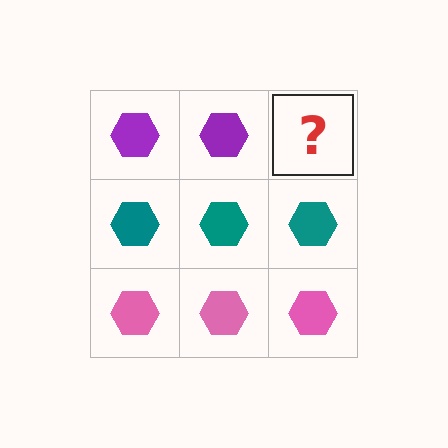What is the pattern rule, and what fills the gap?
The rule is that each row has a consistent color. The gap should be filled with a purple hexagon.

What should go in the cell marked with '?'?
The missing cell should contain a purple hexagon.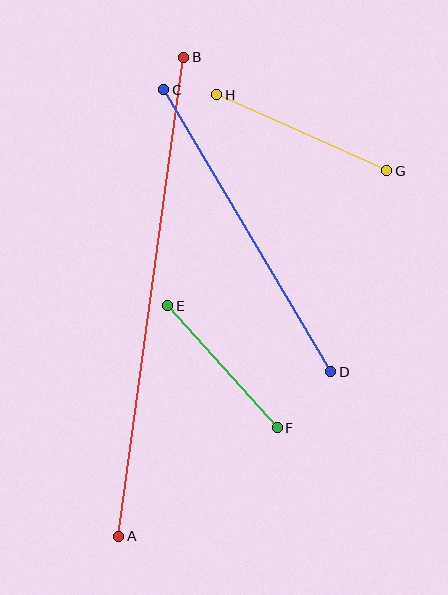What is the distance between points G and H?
The distance is approximately 186 pixels.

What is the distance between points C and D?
The distance is approximately 328 pixels.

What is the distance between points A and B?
The distance is approximately 484 pixels.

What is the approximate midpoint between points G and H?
The midpoint is at approximately (302, 133) pixels.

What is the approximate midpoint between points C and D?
The midpoint is at approximately (247, 231) pixels.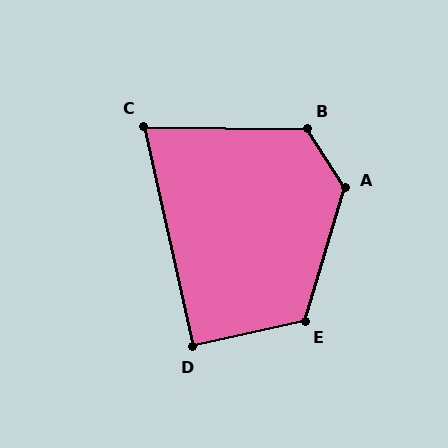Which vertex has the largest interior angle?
A, at approximately 131 degrees.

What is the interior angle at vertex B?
Approximately 124 degrees (obtuse).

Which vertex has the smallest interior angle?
C, at approximately 77 degrees.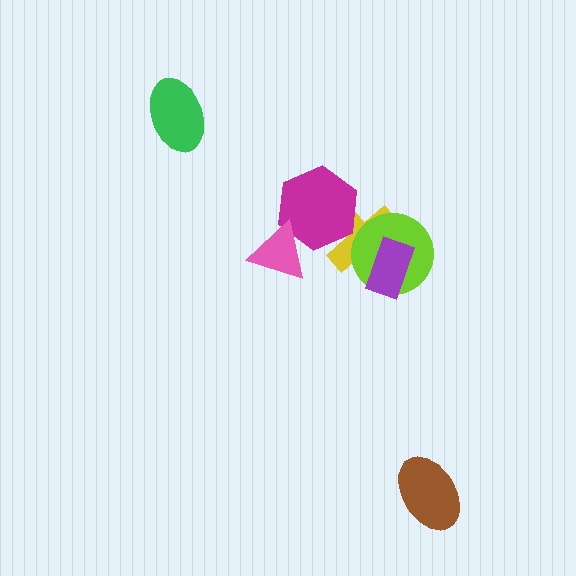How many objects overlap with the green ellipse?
0 objects overlap with the green ellipse.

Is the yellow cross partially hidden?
Yes, it is partially covered by another shape.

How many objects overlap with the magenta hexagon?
2 objects overlap with the magenta hexagon.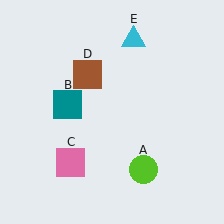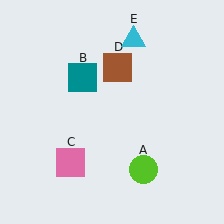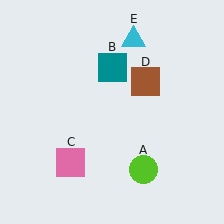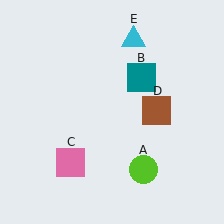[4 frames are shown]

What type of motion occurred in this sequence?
The teal square (object B), brown square (object D) rotated clockwise around the center of the scene.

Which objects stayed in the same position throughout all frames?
Lime circle (object A) and pink square (object C) and cyan triangle (object E) remained stationary.